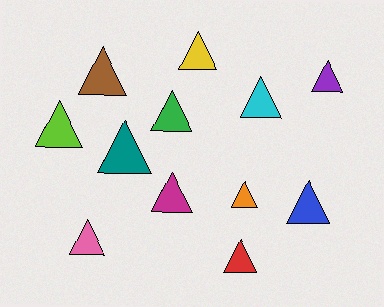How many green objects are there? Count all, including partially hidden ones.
There is 1 green object.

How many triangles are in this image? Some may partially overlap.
There are 12 triangles.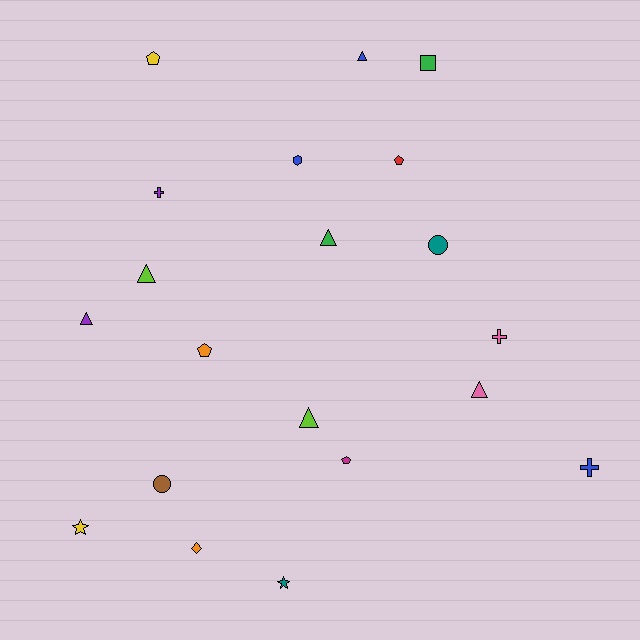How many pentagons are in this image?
There are 4 pentagons.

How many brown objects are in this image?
There is 1 brown object.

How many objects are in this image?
There are 20 objects.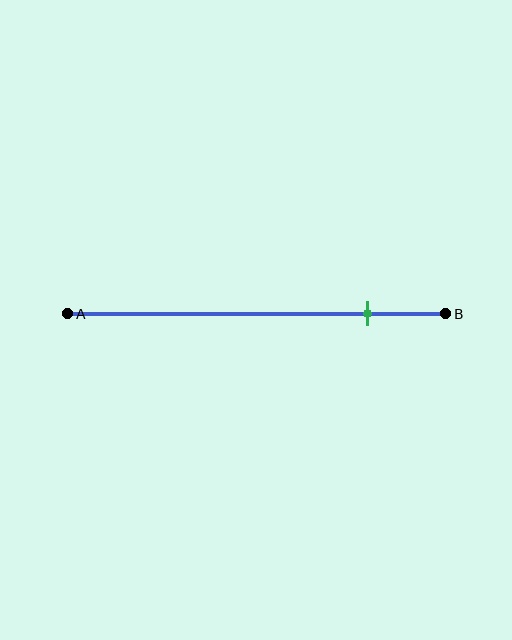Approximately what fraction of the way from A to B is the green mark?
The green mark is approximately 80% of the way from A to B.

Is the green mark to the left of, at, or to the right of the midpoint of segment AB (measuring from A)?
The green mark is to the right of the midpoint of segment AB.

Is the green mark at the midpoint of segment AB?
No, the mark is at about 80% from A, not at the 50% midpoint.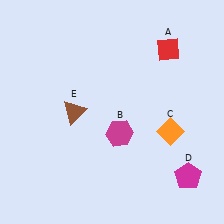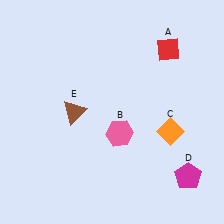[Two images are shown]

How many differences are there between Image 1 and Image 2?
There is 1 difference between the two images.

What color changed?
The hexagon (B) changed from magenta in Image 1 to pink in Image 2.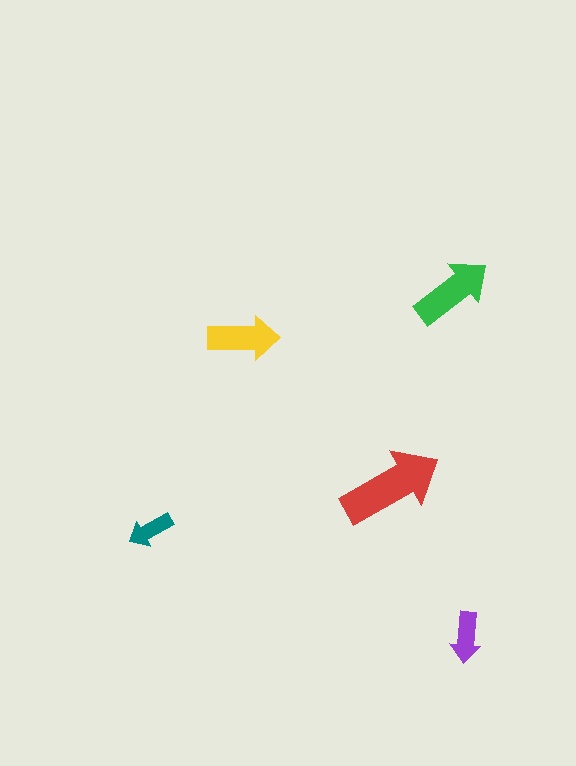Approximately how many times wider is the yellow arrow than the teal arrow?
About 1.5 times wider.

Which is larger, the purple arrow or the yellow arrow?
The yellow one.